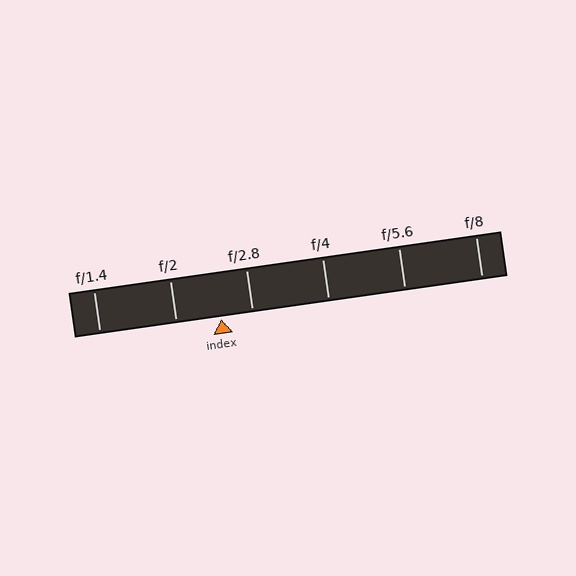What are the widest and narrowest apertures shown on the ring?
The widest aperture shown is f/1.4 and the narrowest is f/8.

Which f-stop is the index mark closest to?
The index mark is closest to f/2.8.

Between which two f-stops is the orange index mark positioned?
The index mark is between f/2 and f/2.8.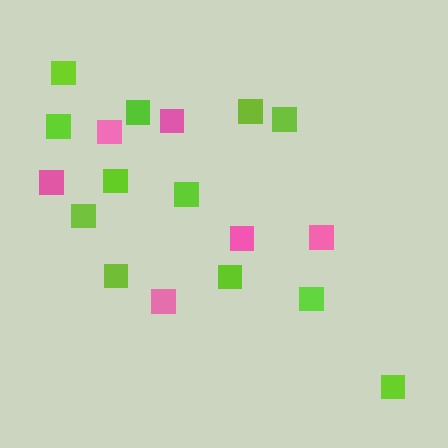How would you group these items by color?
There are 2 groups: one group of pink squares (6) and one group of lime squares (12).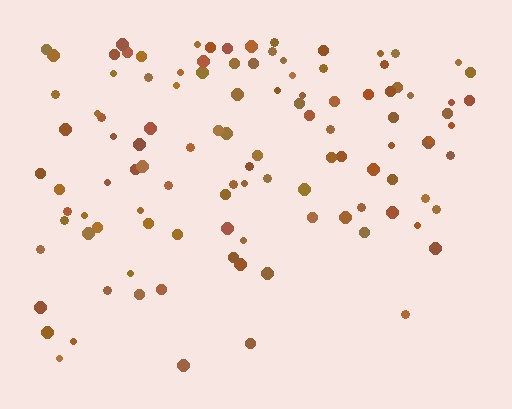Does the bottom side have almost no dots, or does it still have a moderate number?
Still a moderate number, just noticeably fewer than the top.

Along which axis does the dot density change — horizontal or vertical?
Vertical.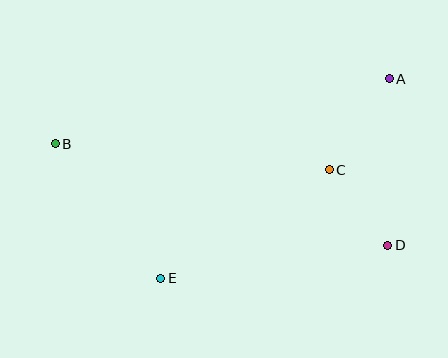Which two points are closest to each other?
Points C and D are closest to each other.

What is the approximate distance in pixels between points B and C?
The distance between B and C is approximately 275 pixels.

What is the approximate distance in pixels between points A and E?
The distance between A and E is approximately 303 pixels.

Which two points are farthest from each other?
Points B and D are farthest from each other.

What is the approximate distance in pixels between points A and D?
The distance between A and D is approximately 166 pixels.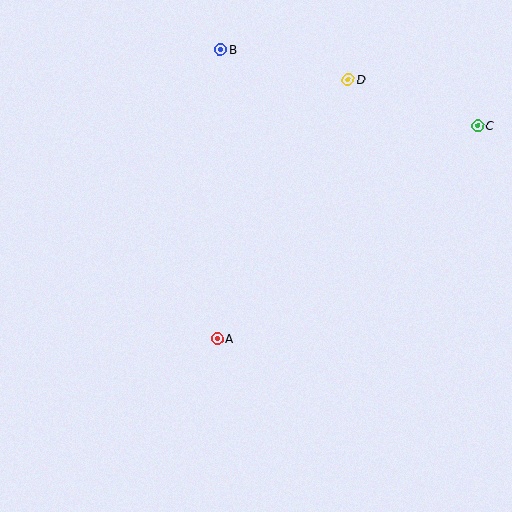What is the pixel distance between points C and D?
The distance between C and D is 137 pixels.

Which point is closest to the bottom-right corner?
Point A is closest to the bottom-right corner.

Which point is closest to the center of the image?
Point A at (217, 339) is closest to the center.